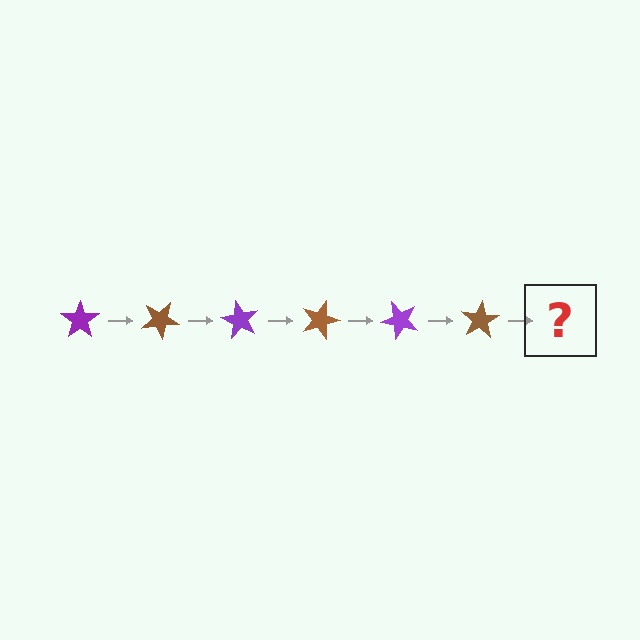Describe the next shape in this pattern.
It should be a purple star, rotated 180 degrees from the start.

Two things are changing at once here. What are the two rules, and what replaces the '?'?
The two rules are that it rotates 30 degrees each step and the color cycles through purple and brown. The '?' should be a purple star, rotated 180 degrees from the start.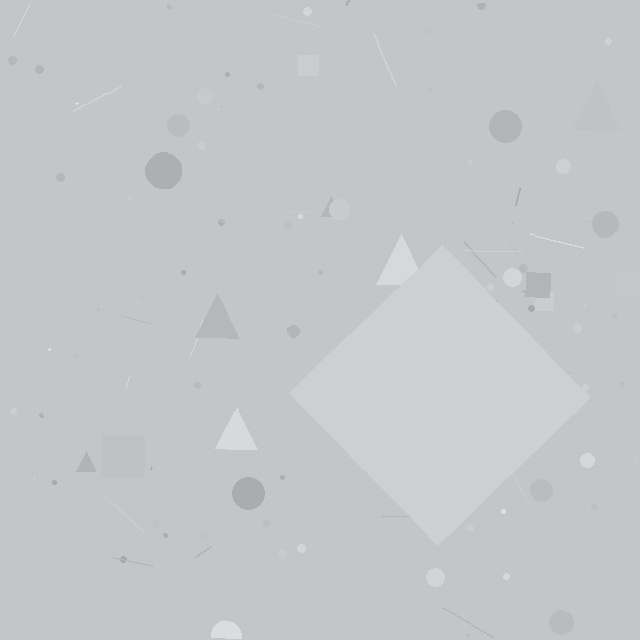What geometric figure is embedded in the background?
A diamond is embedded in the background.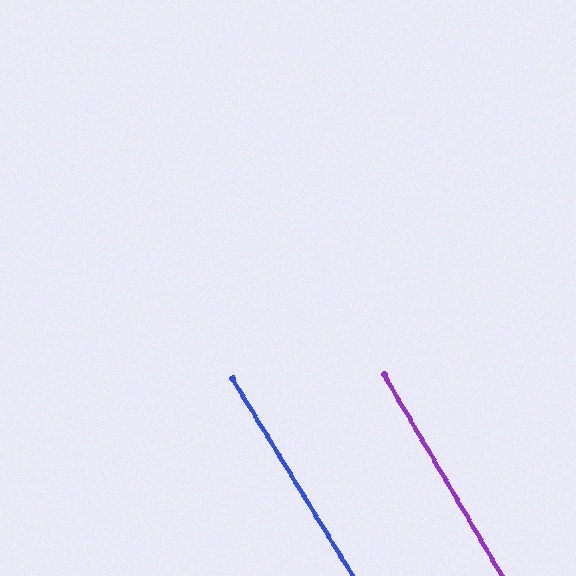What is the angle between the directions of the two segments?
Approximately 1 degree.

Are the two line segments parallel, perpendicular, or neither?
Parallel — their directions differ by only 0.9°.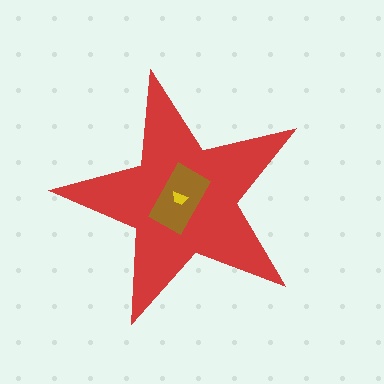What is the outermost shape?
The red star.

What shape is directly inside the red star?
The brown rectangle.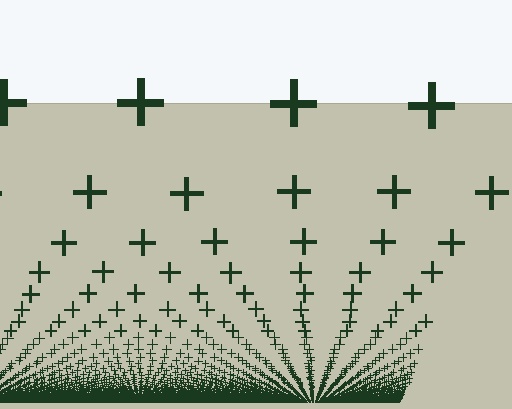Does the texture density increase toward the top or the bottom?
Density increases toward the bottom.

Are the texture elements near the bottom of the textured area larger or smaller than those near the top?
Smaller. The gradient is inverted — elements near the bottom are smaller and denser.